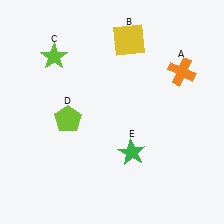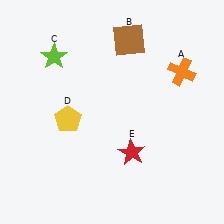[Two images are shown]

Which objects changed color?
B changed from yellow to brown. D changed from lime to yellow. E changed from green to red.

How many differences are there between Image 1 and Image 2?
There are 3 differences between the two images.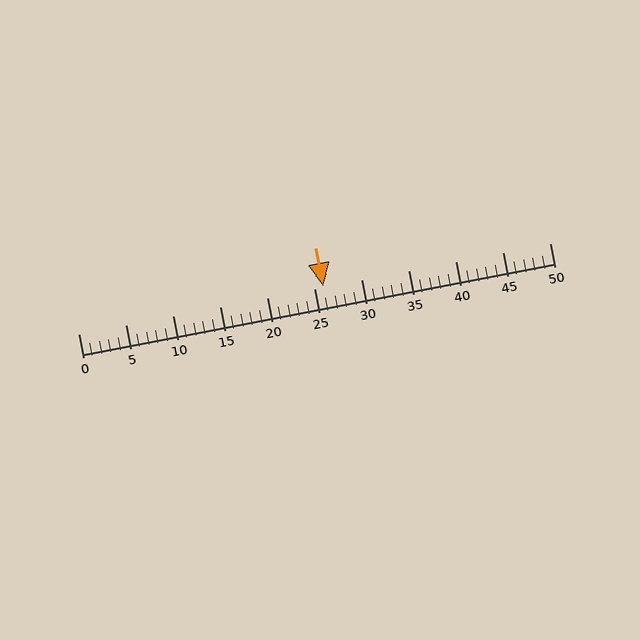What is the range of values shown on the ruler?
The ruler shows values from 0 to 50.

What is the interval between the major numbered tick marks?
The major tick marks are spaced 5 units apart.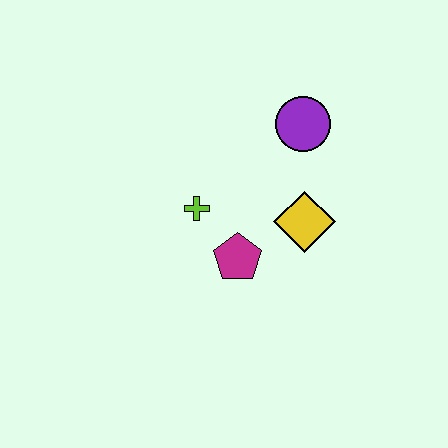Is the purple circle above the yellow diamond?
Yes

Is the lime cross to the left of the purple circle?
Yes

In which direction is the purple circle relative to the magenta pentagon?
The purple circle is above the magenta pentagon.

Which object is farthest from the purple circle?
The magenta pentagon is farthest from the purple circle.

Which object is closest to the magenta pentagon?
The lime cross is closest to the magenta pentagon.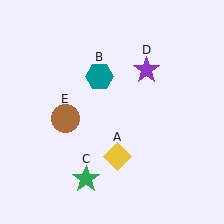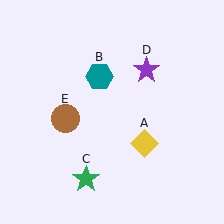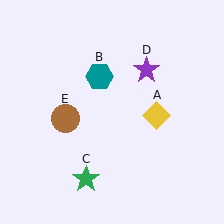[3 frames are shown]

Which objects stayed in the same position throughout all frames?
Teal hexagon (object B) and green star (object C) and purple star (object D) and brown circle (object E) remained stationary.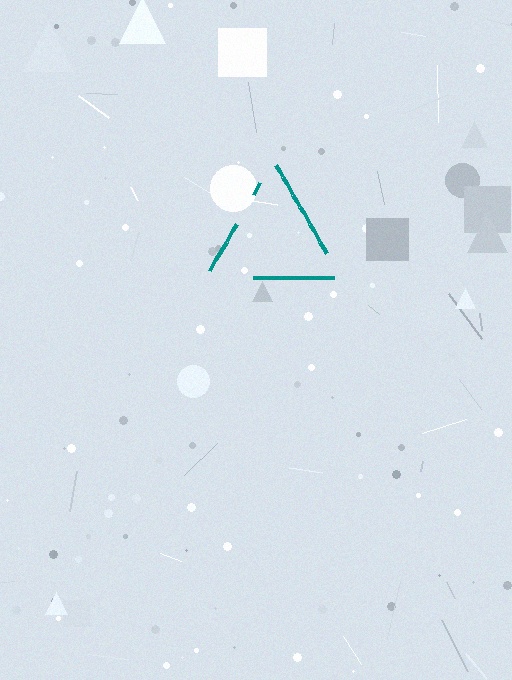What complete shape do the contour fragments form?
The contour fragments form a triangle.